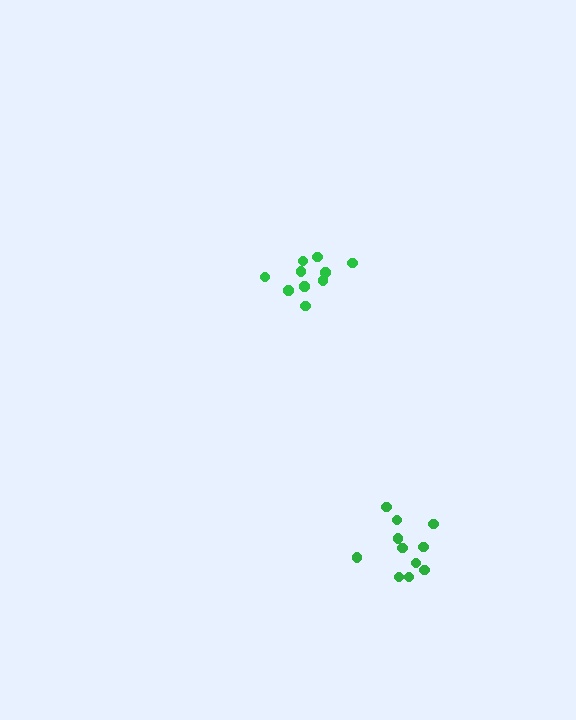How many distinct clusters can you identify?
There are 2 distinct clusters.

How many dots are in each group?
Group 1: 12 dots, Group 2: 10 dots (22 total).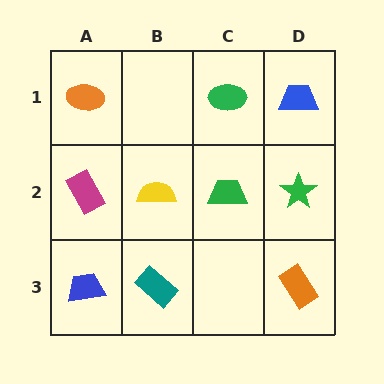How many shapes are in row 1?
3 shapes.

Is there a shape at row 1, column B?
No, that cell is empty.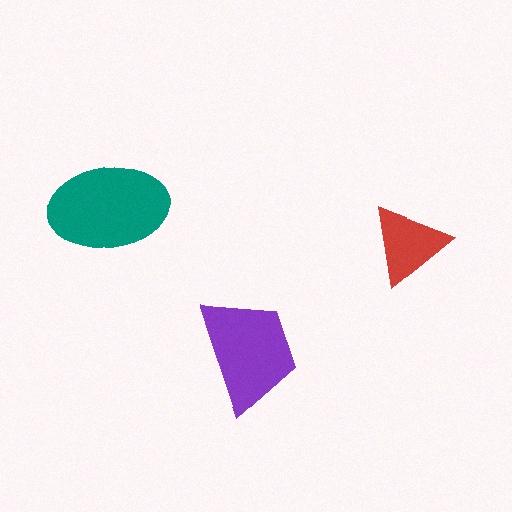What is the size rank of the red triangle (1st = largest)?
3rd.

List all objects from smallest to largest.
The red triangle, the purple trapezoid, the teal ellipse.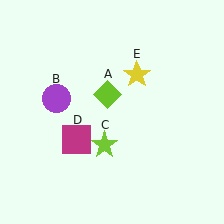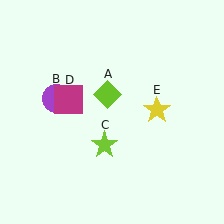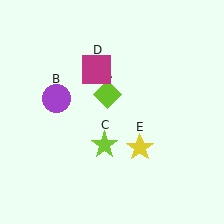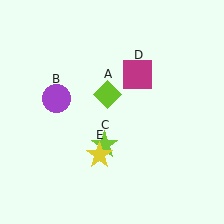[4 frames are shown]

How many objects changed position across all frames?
2 objects changed position: magenta square (object D), yellow star (object E).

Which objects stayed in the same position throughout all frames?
Lime diamond (object A) and purple circle (object B) and lime star (object C) remained stationary.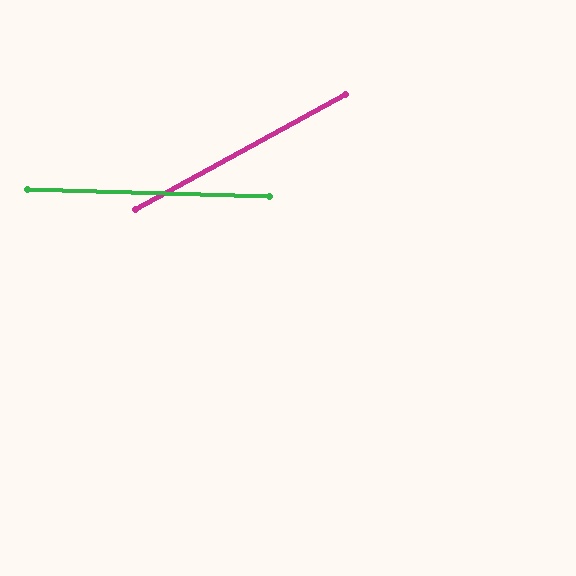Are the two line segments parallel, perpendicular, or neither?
Neither parallel nor perpendicular — they differ by about 30°.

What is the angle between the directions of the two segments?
Approximately 30 degrees.